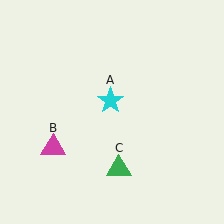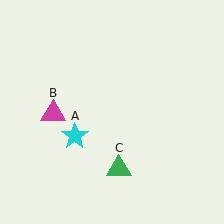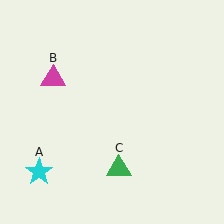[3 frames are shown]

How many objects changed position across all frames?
2 objects changed position: cyan star (object A), magenta triangle (object B).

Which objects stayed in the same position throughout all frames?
Green triangle (object C) remained stationary.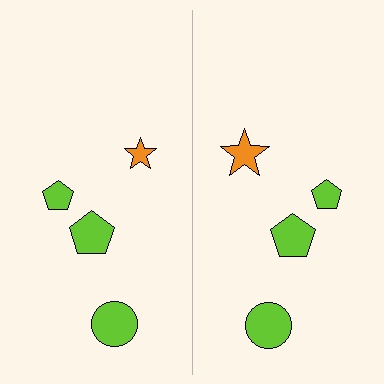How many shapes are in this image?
There are 8 shapes in this image.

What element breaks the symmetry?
The orange star on the right side has a different size than its mirror counterpart.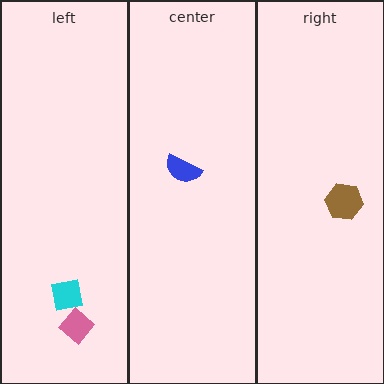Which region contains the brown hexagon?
The right region.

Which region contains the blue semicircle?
The center region.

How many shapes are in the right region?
1.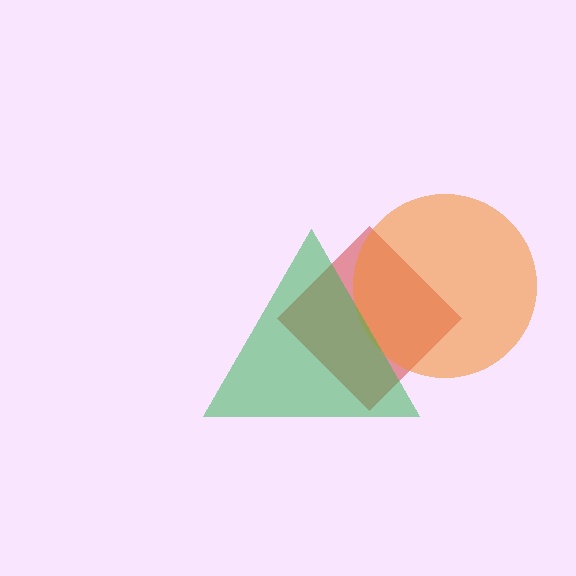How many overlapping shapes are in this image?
There are 3 overlapping shapes in the image.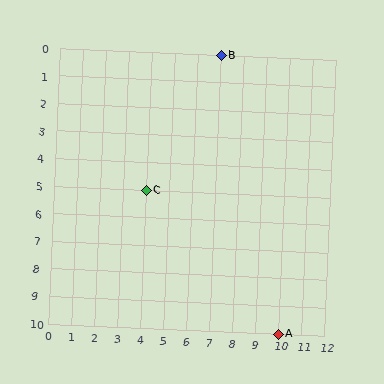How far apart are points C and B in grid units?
Points C and B are 3 columns and 5 rows apart (about 5.8 grid units diagonally).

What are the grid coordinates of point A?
Point A is at grid coordinates (10, 10).